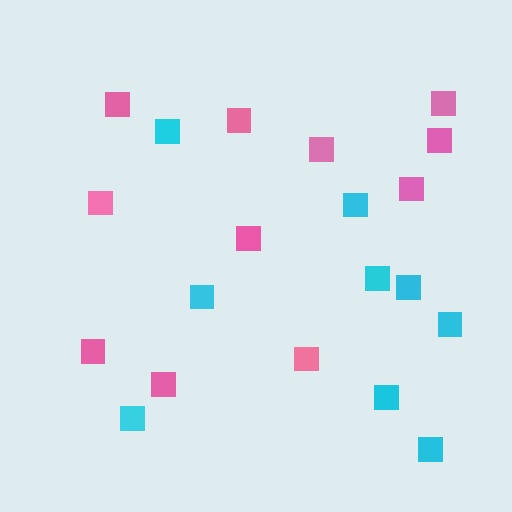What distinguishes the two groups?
There are 2 groups: one group of cyan squares (9) and one group of pink squares (11).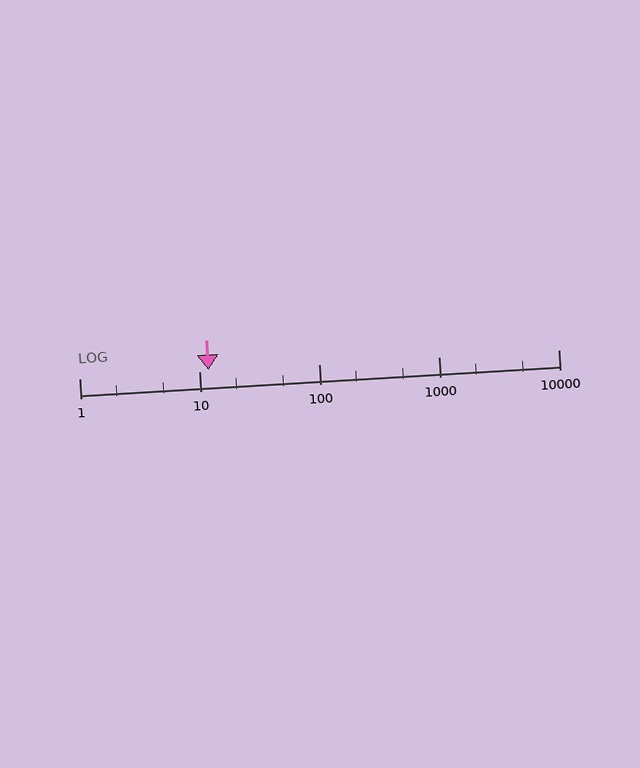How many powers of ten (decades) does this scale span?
The scale spans 4 decades, from 1 to 10000.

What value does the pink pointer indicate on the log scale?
The pointer indicates approximately 12.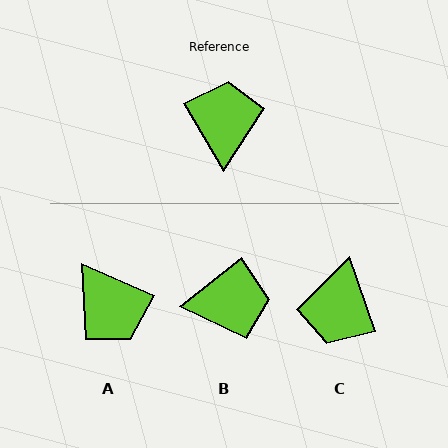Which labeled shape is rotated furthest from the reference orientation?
C, about 169 degrees away.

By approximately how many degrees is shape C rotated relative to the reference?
Approximately 169 degrees counter-clockwise.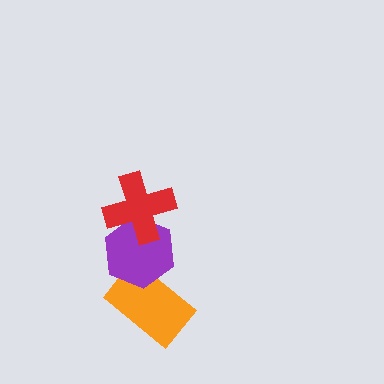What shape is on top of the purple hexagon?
The red cross is on top of the purple hexagon.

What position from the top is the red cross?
The red cross is 1st from the top.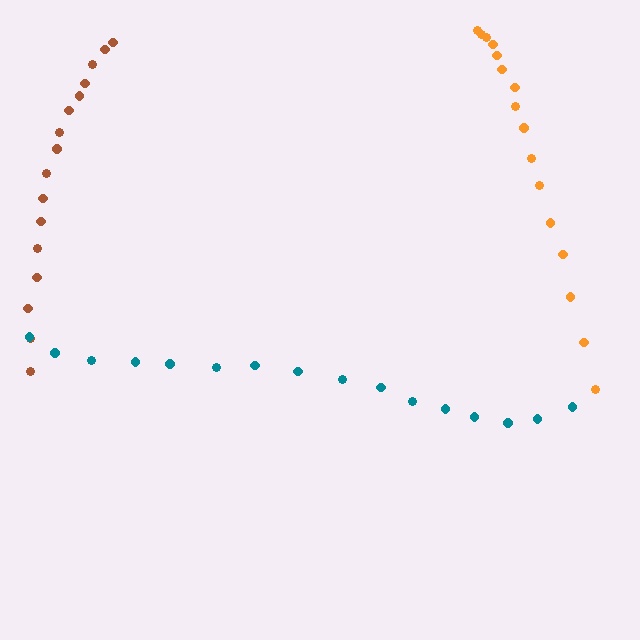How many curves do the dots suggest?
There are 3 distinct paths.